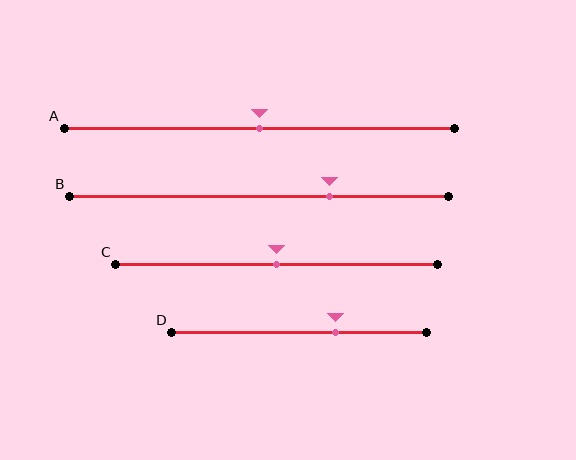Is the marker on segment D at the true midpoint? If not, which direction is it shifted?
No, the marker on segment D is shifted to the right by about 14% of the segment length.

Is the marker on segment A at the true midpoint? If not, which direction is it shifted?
Yes, the marker on segment A is at the true midpoint.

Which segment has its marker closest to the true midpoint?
Segment A has its marker closest to the true midpoint.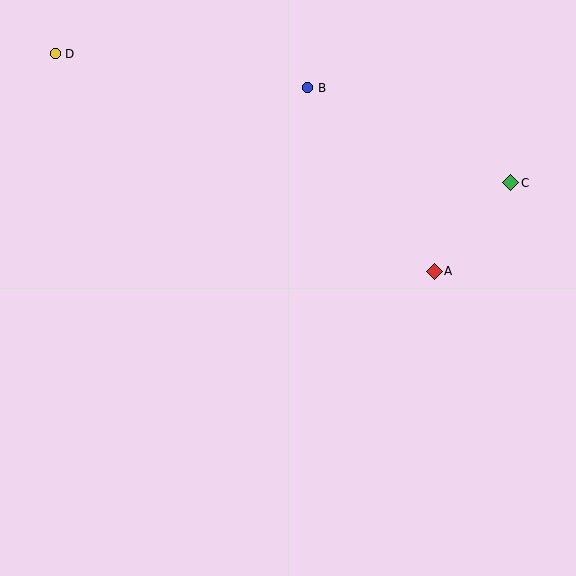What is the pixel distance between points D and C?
The distance between D and C is 473 pixels.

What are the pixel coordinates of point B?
Point B is at (308, 88).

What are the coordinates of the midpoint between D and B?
The midpoint between D and B is at (182, 71).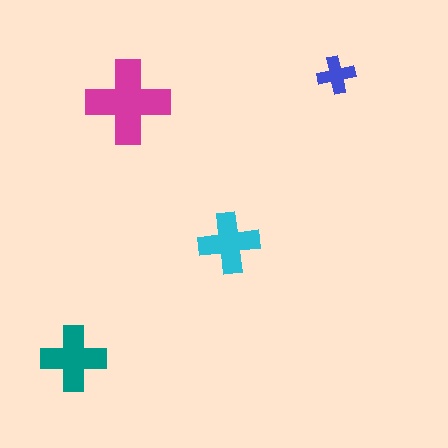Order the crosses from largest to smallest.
the magenta one, the teal one, the cyan one, the blue one.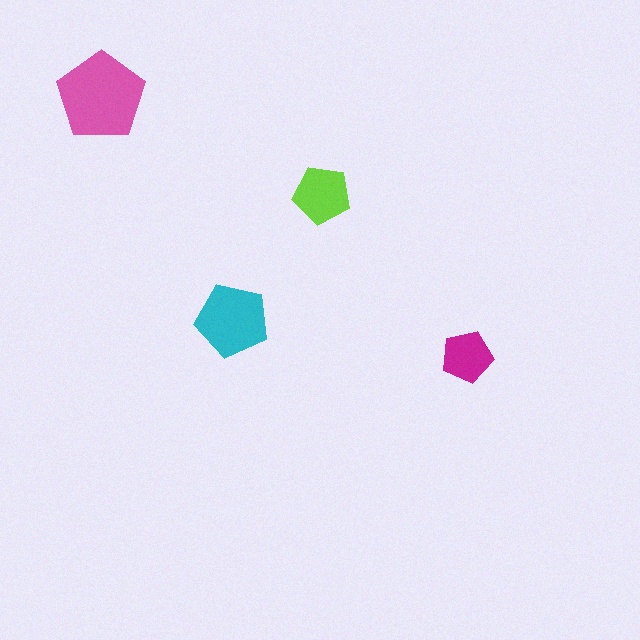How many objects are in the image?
There are 4 objects in the image.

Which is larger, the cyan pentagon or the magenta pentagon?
The cyan one.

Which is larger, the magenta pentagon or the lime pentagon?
The lime one.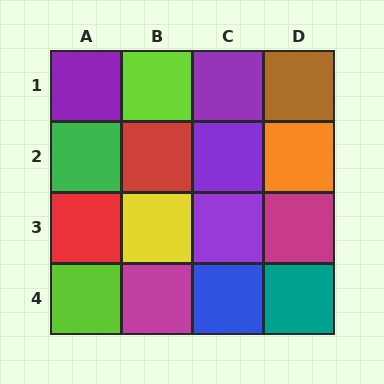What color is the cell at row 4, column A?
Lime.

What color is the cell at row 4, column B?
Magenta.